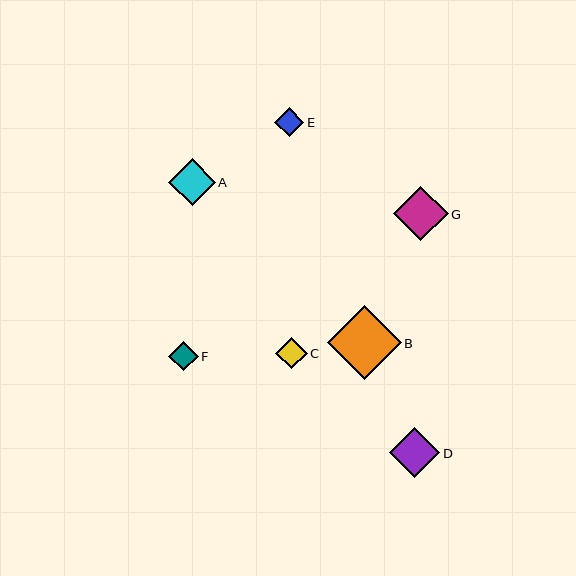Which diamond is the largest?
Diamond B is the largest with a size of approximately 74 pixels.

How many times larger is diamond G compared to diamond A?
Diamond G is approximately 1.2 times the size of diamond A.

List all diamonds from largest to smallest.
From largest to smallest: B, G, D, A, C, F, E.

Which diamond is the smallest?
Diamond E is the smallest with a size of approximately 29 pixels.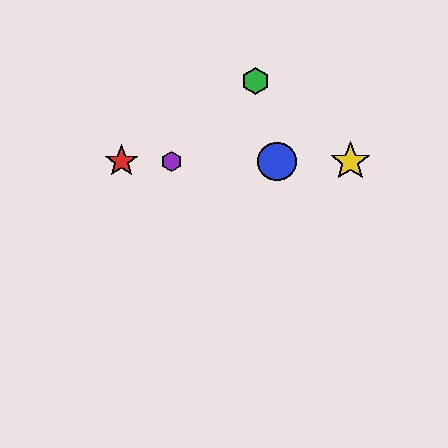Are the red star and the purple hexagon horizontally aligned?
Yes, both are at y≈161.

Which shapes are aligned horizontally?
The red star, the blue circle, the yellow star, the purple hexagon are aligned horizontally.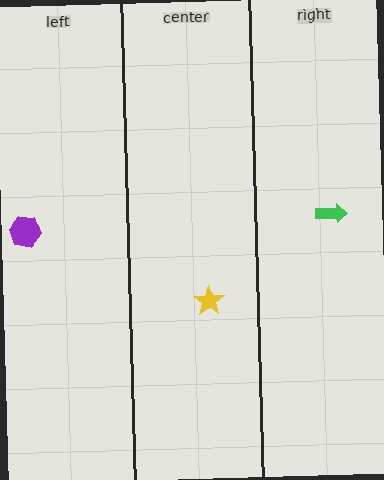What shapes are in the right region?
The green arrow.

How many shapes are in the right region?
1.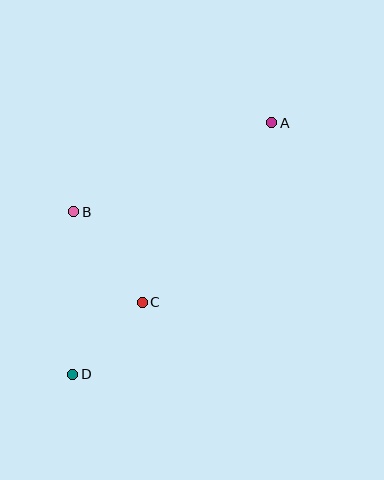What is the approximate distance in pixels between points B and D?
The distance between B and D is approximately 162 pixels.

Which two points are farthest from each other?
Points A and D are farthest from each other.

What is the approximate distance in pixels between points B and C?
The distance between B and C is approximately 114 pixels.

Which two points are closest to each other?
Points C and D are closest to each other.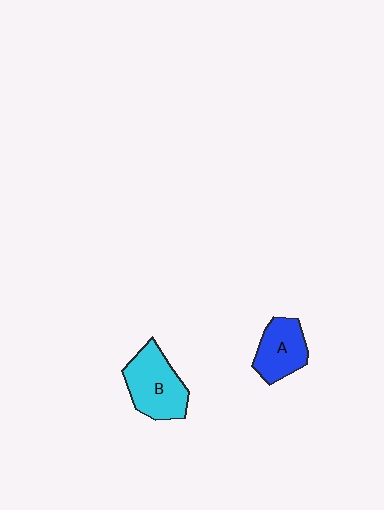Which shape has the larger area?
Shape B (cyan).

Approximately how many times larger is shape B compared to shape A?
Approximately 1.3 times.